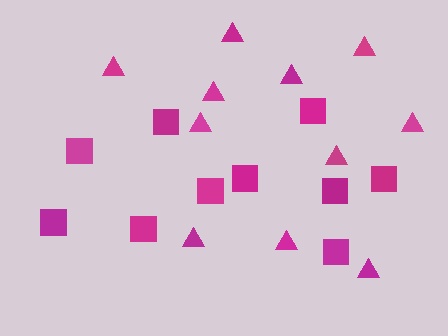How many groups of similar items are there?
There are 2 groups: one group of squares (10) and one group of triangles (11).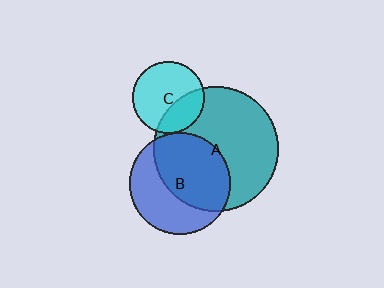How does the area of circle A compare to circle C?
Approximately 3.0 times.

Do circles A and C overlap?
Yes.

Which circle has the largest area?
Circle A (teal).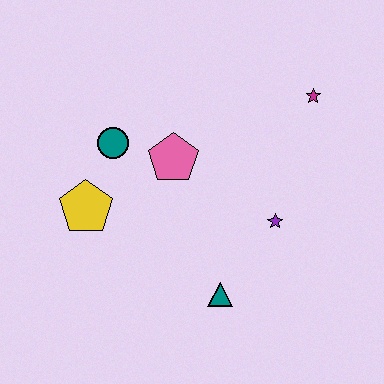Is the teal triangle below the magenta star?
Yes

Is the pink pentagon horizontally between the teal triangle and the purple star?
No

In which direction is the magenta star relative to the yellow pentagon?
The magenta star is to the right of the yellow pentagon.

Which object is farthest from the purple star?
The yellow pentagon is farthest from the purple star.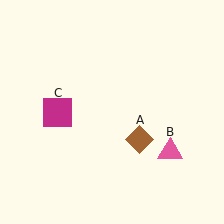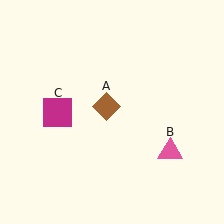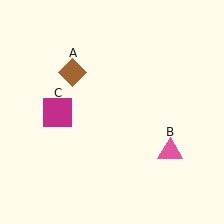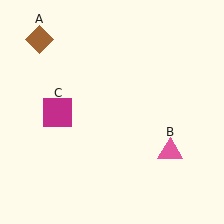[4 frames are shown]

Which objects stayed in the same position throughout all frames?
Pink triangle (object B) and magenta square (object C) remained stationary.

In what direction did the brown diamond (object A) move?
The brown diamond (object A) moved up and to the left.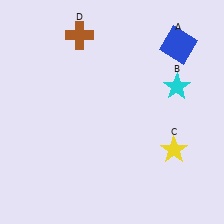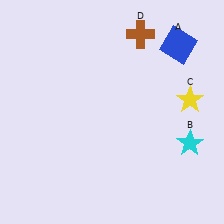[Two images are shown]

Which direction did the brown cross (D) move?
The brown cross (D) moved right.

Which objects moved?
The objects that moved are: the cyan star (B), the yellow star (C), the brown cross (D).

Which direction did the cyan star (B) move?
The cyan star (B) moved down.